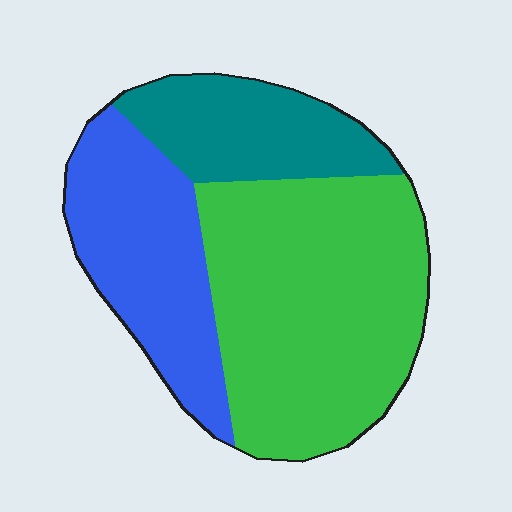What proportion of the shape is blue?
Blue takes up between a sixth and a third of the shape.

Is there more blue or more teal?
Blue.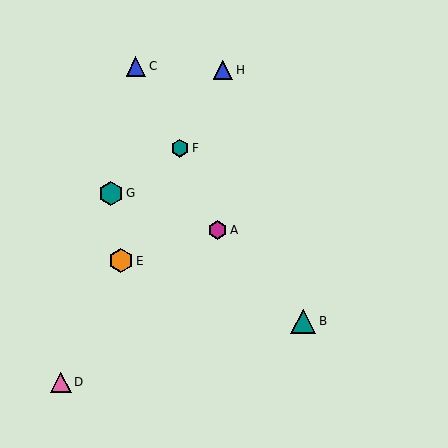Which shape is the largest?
The teal triangle (labeled B) is the largest.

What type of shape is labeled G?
Shape G is a teal hexagon.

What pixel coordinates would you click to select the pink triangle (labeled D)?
Click at (61, 383) to select the pink triangle D.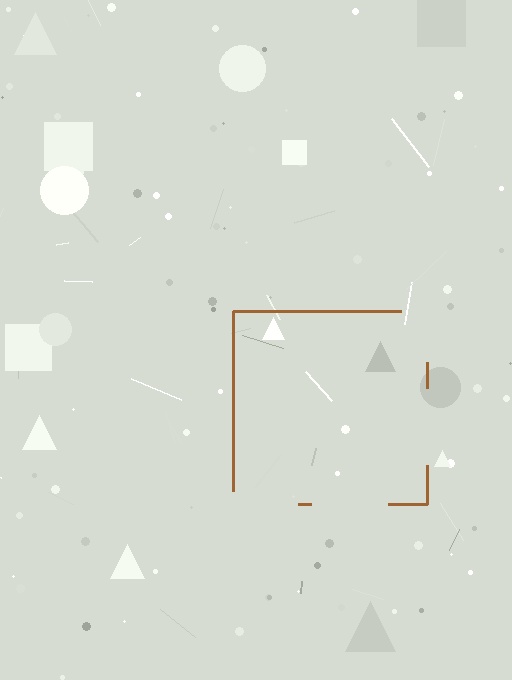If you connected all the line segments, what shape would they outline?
They would outline a square.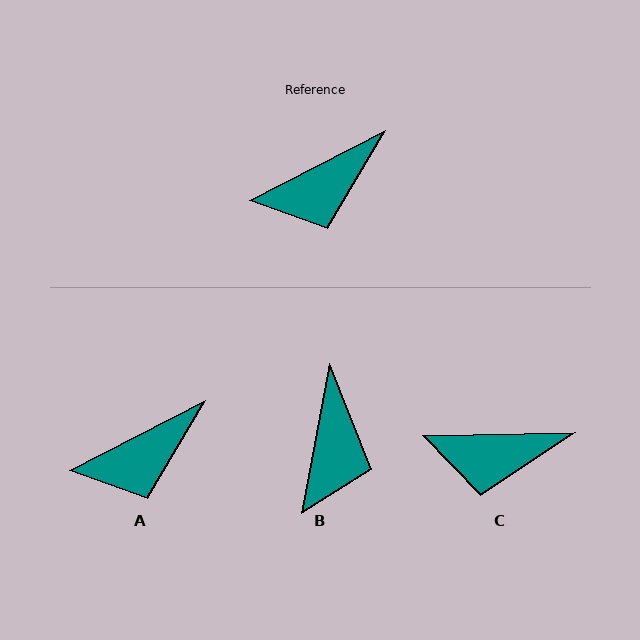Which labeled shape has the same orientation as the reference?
A.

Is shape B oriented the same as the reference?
No, it is off by about 52 degrees.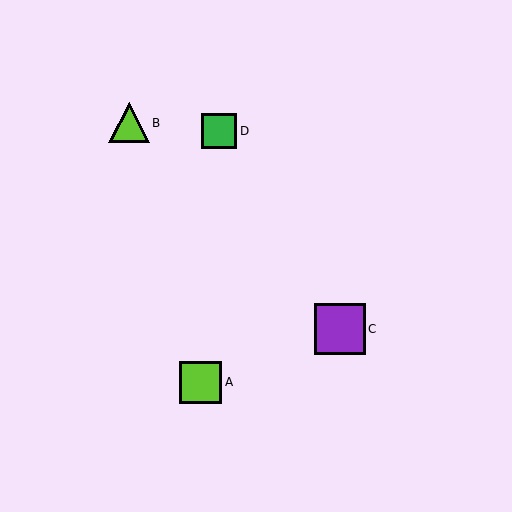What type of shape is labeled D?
Shape D is a green square.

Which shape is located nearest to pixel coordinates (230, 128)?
The green square (labeled D) at (219, 131) is nearest to that location.